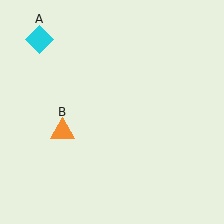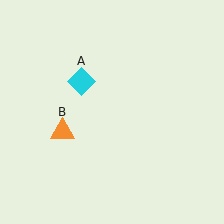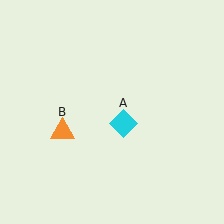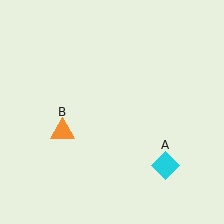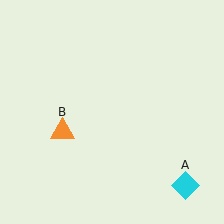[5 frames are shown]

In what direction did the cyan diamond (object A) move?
The cyan diamond (object A) moved down and to the right.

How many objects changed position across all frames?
1 object changed position: cyan diamond (object A).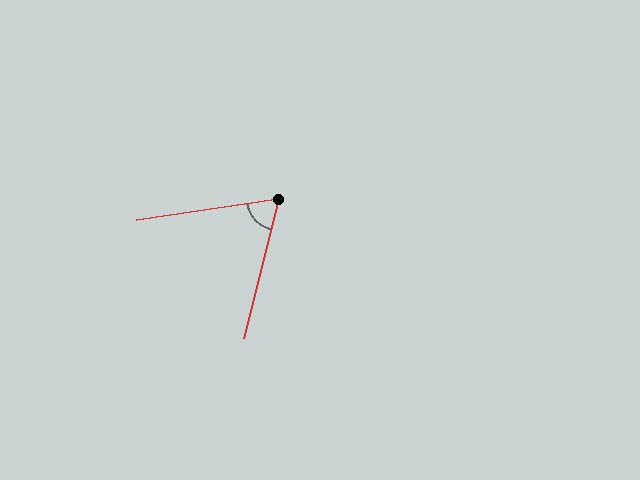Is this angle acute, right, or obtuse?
It is acute.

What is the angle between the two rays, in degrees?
Approximately 68 degrees.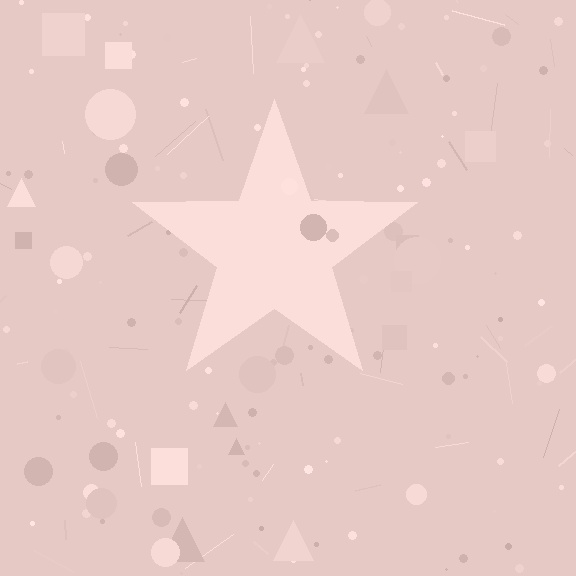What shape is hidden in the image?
A star is hidden in the image.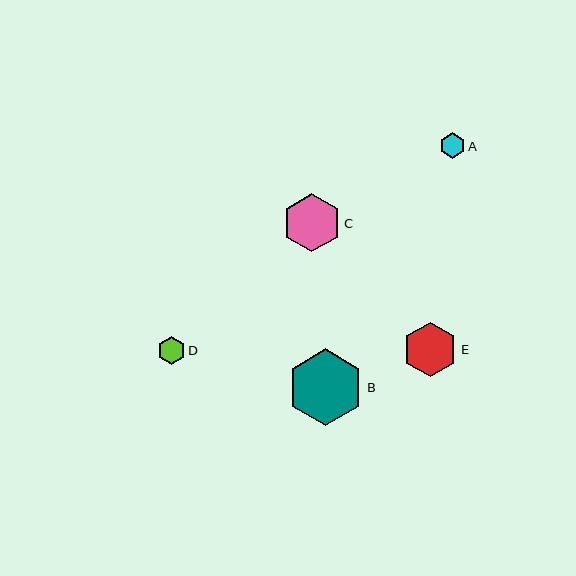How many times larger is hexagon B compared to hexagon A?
Hexagon B is approximately 3.0 times the size of hexagon A.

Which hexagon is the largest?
Hexagon B is the largest with a size of approximately 77 pixels.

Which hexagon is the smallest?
Hexagon A is the smallest with a size of approximately 25 pixels.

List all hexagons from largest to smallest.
From largest to smallest: B, C, E, D, A.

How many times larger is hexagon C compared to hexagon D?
Hexagon C is approximately 2.1 times the size of hexagon D.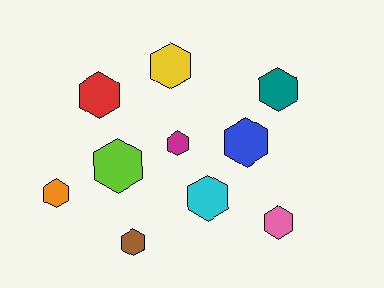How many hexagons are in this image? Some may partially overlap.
There are 10 hexagons.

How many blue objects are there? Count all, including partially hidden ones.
There is 1 blue object.